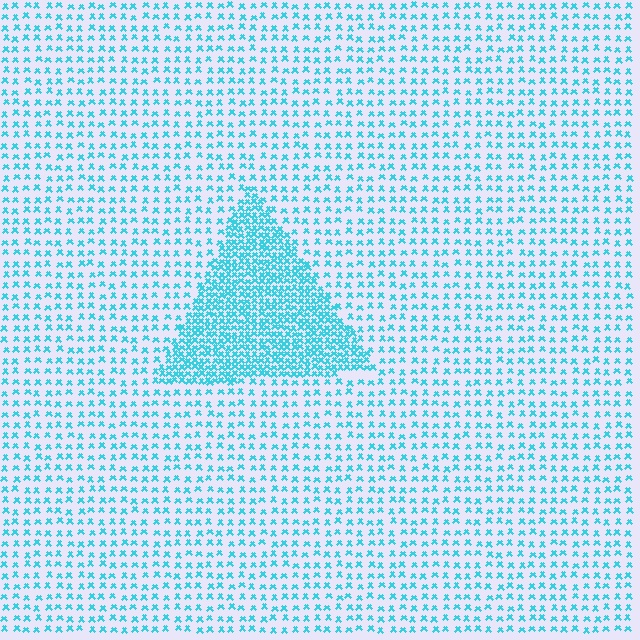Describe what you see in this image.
The image contains small cyan elements arranged at two different densities. A triangle-shaped region is visible where the elements are more densely packed than the surrounding area.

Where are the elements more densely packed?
The elements are more densely packed inside the triangle boundary.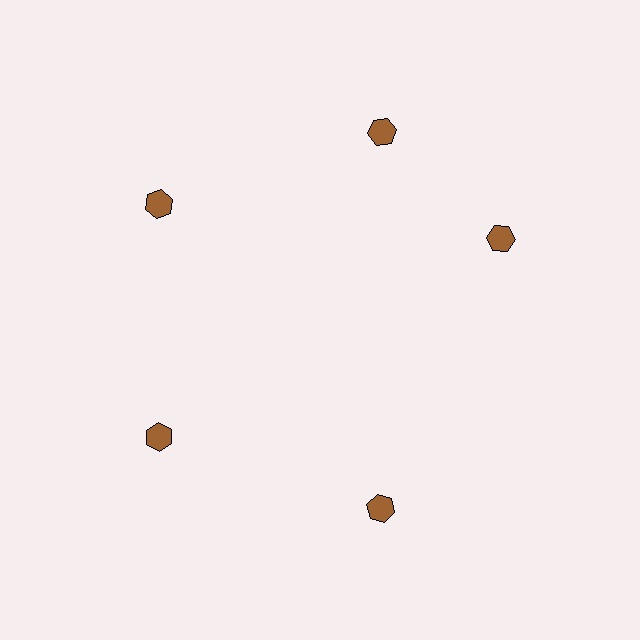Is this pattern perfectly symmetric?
No. The 5 brown hexagons are arranged in a ring, but one element near the 3 o'clock position is rotated out of alignment along the ring, breaking the 5-fold rotational symmetry.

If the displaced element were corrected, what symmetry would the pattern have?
It would have 5-fold rotational symmetry — the pattern would map onto itself every 72 degrees.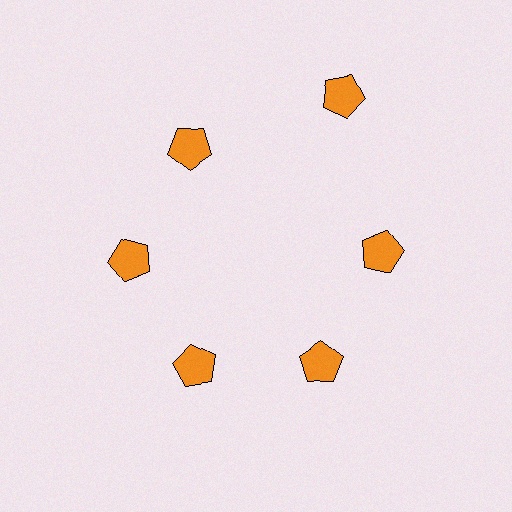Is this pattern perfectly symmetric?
No. The 6 orange pentagons are arranged in a ring, but one element near the 1 o'clock position is pushed outward from the center, breaking the 6-fold rotational symmetry.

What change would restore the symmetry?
The symmetry would be restored by moving it inward, back onto the ring so that all 6 pentagons sit at equal angles and equal distance from the center.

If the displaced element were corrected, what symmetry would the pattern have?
It would have 6-fold rotational symmetry — the pattern would map onto itself every 60 degrees.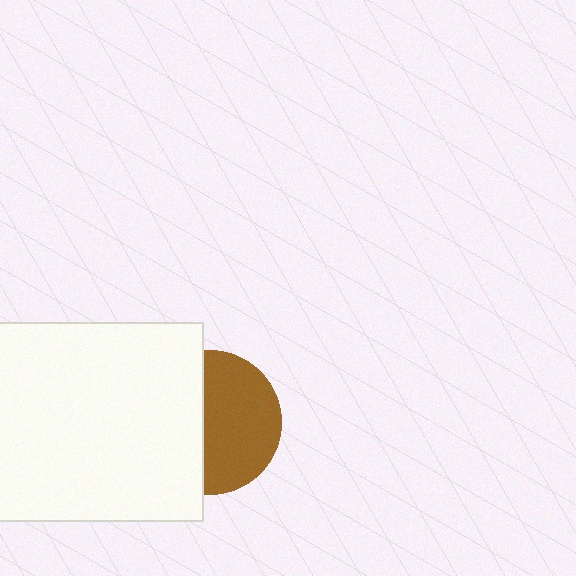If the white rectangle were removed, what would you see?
You would see the complete brown circle.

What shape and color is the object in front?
The object in front is a white rectangle.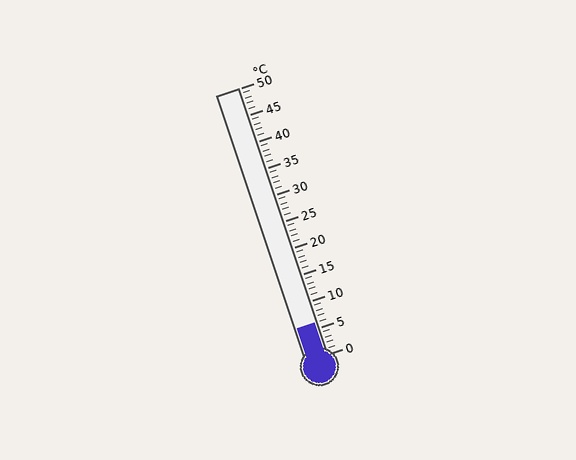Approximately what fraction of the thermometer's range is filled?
The thermometer is filled to approximately 10% of its range.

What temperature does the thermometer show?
The thermometer shows approximately 6°C.